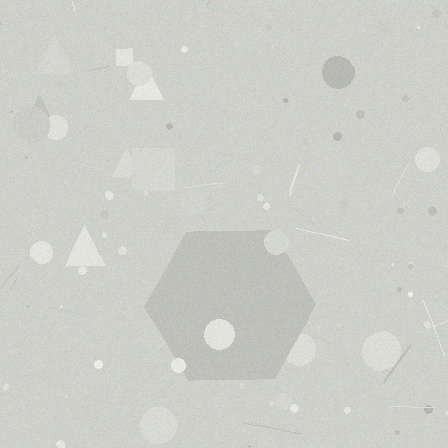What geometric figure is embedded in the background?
A hexagon is embedded in the background.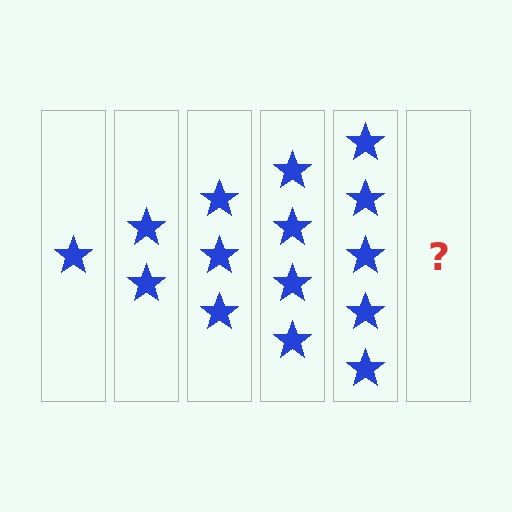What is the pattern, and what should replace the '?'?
The pattern is that each step adds one more star. The '?' should be 6 stars.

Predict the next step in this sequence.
The next step is 6 stars.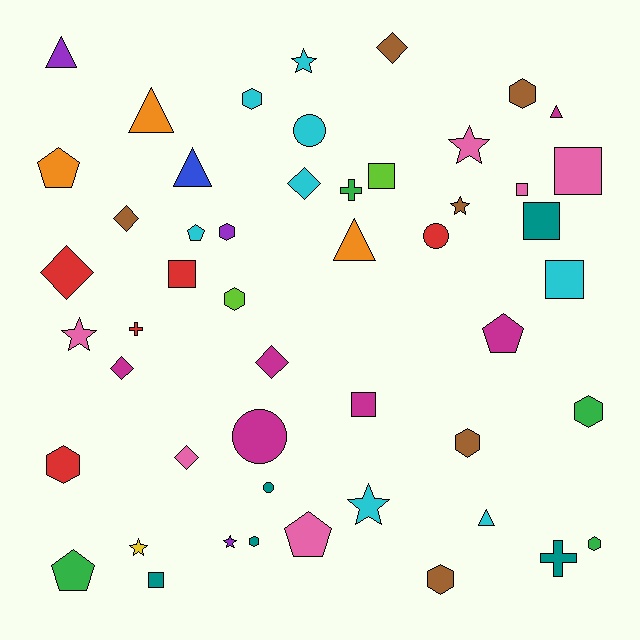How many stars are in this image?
There are 7 stars.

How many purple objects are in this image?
There are 3 purple objects.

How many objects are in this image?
There are 50 objects.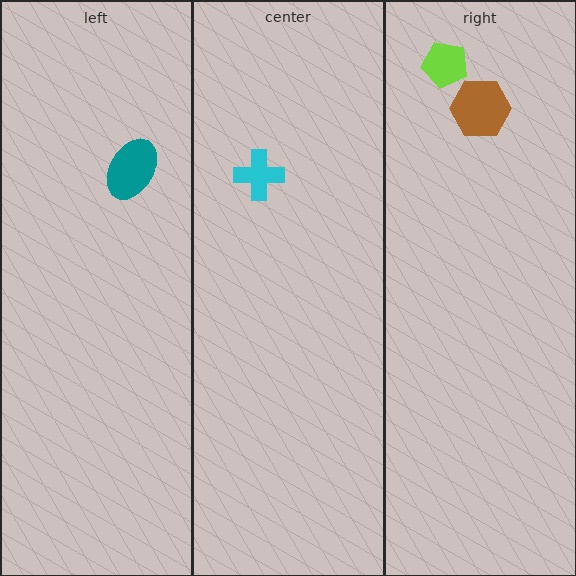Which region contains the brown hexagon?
The right region.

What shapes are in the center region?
The cyan cross.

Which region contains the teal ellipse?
The left region.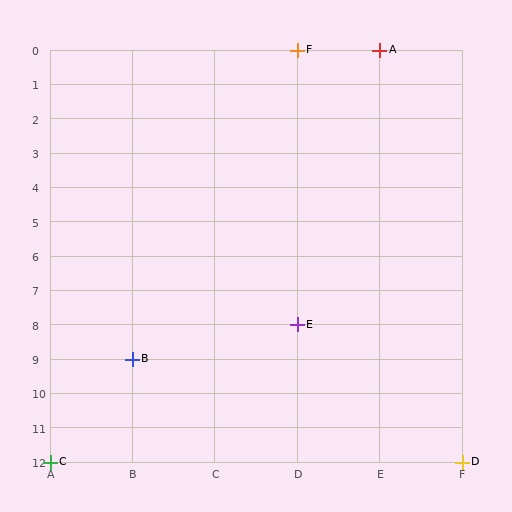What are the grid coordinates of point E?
Point E is at grid coordinates (D, 8).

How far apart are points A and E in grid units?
Points A and E are 1 column and 8 rows apart (about 8.1 grid units diagonally).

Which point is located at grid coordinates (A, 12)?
Point C is at (A, 12).